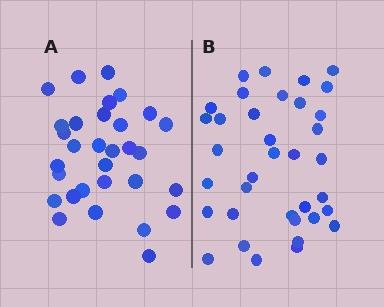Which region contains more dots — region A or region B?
Region B (the right region) has more dots.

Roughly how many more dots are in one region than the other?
Region B has about 5 more dots than region A.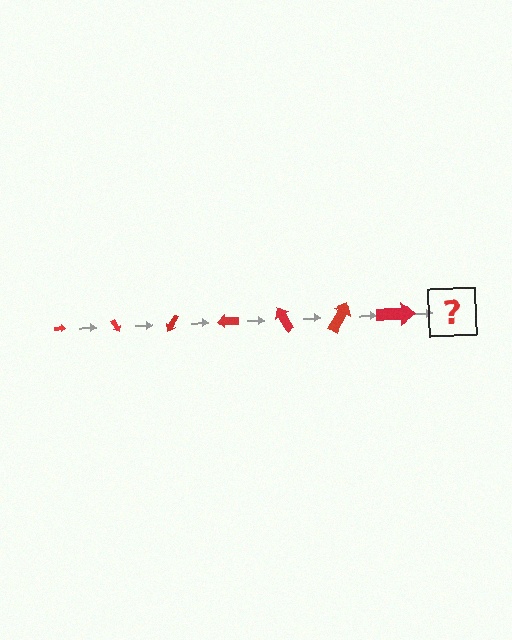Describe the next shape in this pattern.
It should be an arrow, larger than the previous one and rotated 420 degrees from the start.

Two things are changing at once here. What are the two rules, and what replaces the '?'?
The two rules are that the arrow grows larger each step and it rotates 60 degrees each step. The '?' should be an arrow, larger than the previous one and rotated 420 degrees from the start.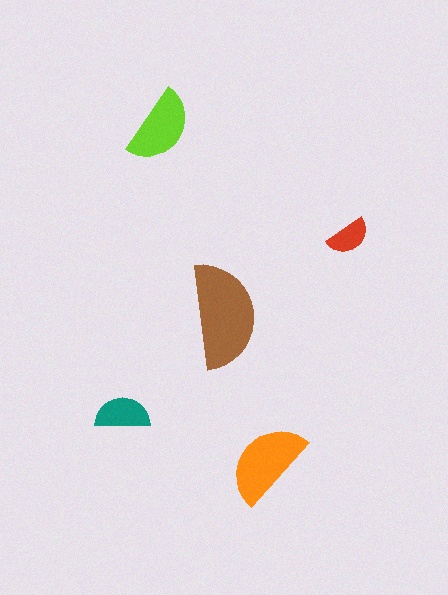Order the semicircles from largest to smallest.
the brown one, the orange one, the lime one, the teal one, the red one.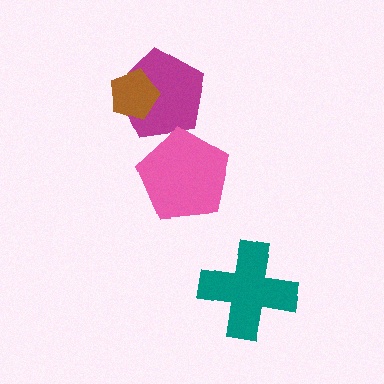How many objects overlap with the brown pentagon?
1 object overlaps with the brown pentagon.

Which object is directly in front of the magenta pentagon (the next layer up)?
The brown pentagon is directly in front of the magenta pentagon.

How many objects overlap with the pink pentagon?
1 object overlaps with the pink pentagon.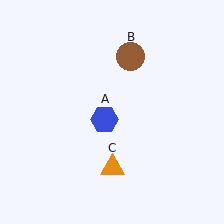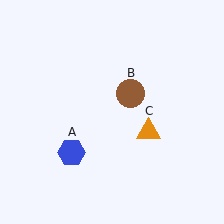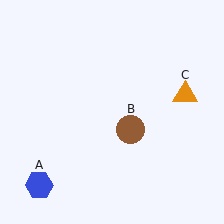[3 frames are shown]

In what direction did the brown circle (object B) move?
The brown circle (object B) moved down.